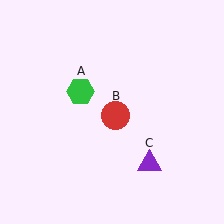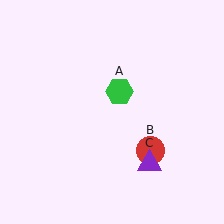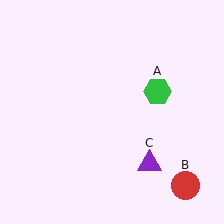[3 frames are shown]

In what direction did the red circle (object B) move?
The red circle (object B) moved down and to the right.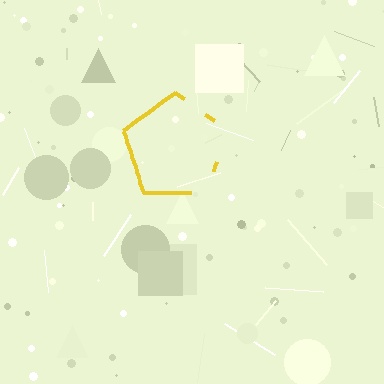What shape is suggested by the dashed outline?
The dashed outline suggests a pentagon.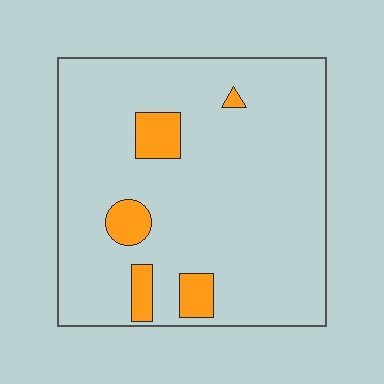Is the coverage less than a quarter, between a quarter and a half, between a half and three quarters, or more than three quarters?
Less than a quarter.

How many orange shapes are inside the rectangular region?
5.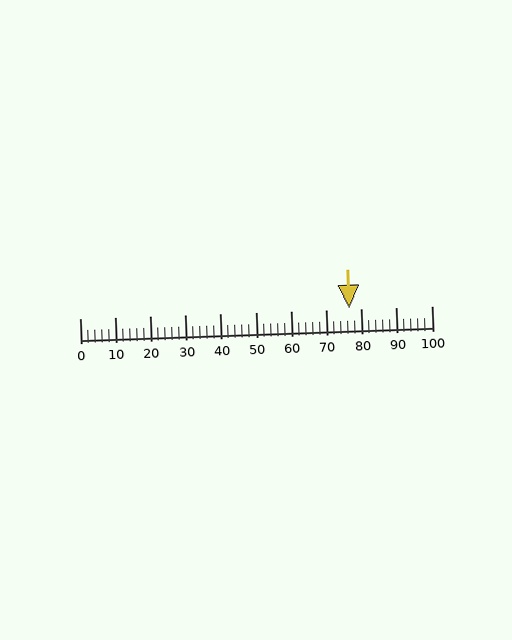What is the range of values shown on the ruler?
The ruler shows values from 0 to 100.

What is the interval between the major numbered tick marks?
The major tick marks are spaced 10 units apart.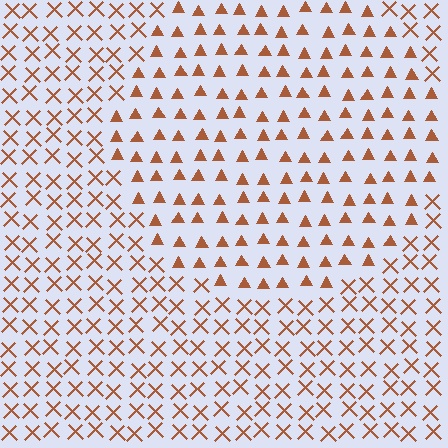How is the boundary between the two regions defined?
The boundary is defined by a change in element shape: triangles inside vs. X marks outside. All elements share the same color and spacing.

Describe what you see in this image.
The image is filled with small brown elements arranged in a uniform grid. A circle-shaped region contains triangles, while the surrounding area contains X marks. The boundary is defined purely by the change in element shape.